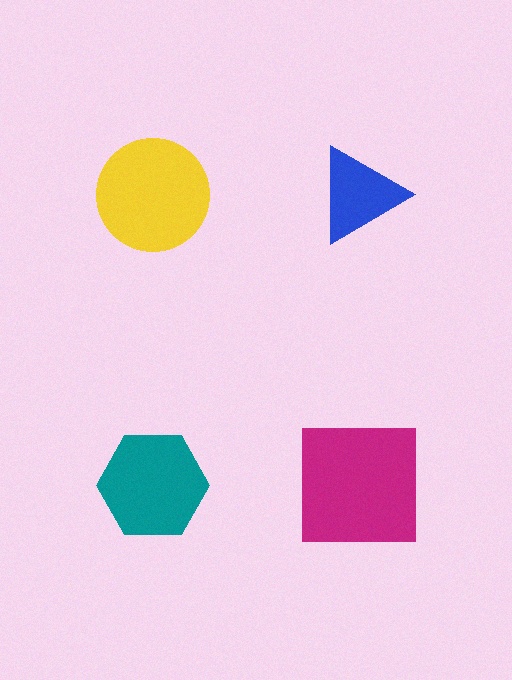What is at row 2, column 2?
A magenta square.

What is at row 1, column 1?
A yellow circle.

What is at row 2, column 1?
A teal hexagon.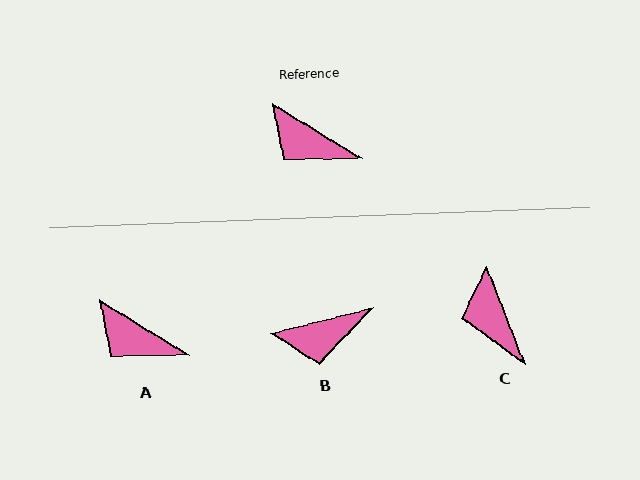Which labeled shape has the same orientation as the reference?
A.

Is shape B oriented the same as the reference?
No, it is off by about 46 degrees.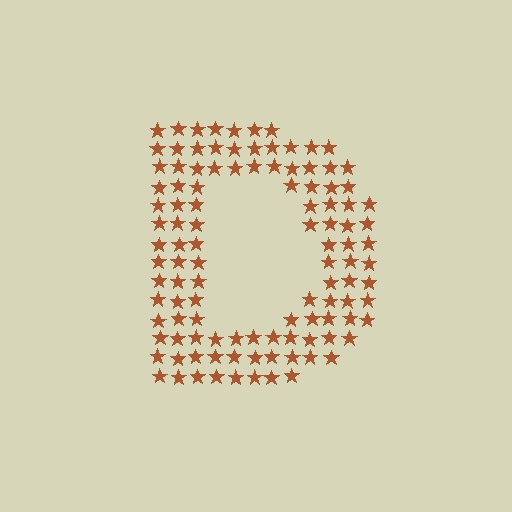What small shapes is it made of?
It is made of small stars.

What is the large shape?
The large shape is the letter D.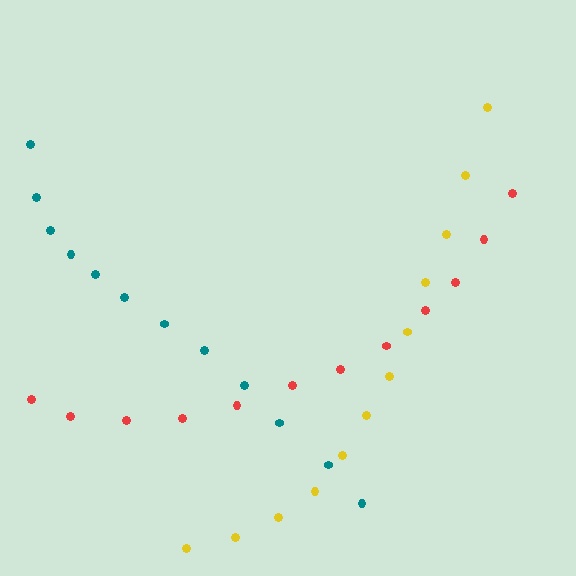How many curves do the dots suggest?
There are 3 distinct paths.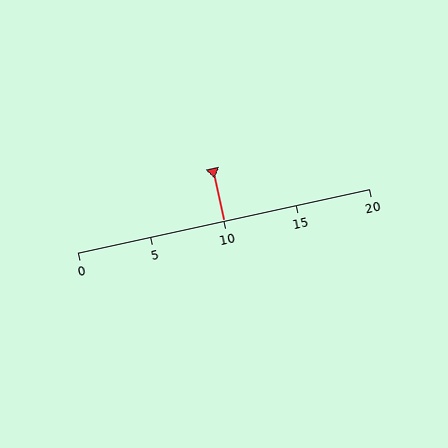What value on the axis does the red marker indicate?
The marker indicates approximately 10.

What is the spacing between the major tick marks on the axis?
The major ticks are spaced 5 apart.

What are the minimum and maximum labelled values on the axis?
The axis runs from 0 to 20.